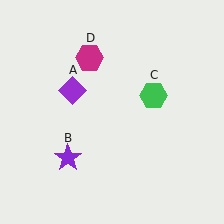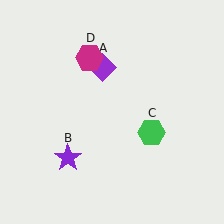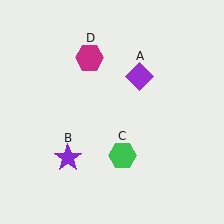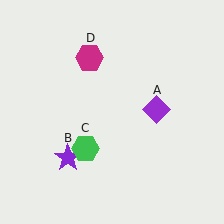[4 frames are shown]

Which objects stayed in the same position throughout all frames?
Purple star (object B) and magenta hexagon (object D) remained stationary.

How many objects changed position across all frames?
2 objects changed position: purple diamond (object A), green hexagon (object C).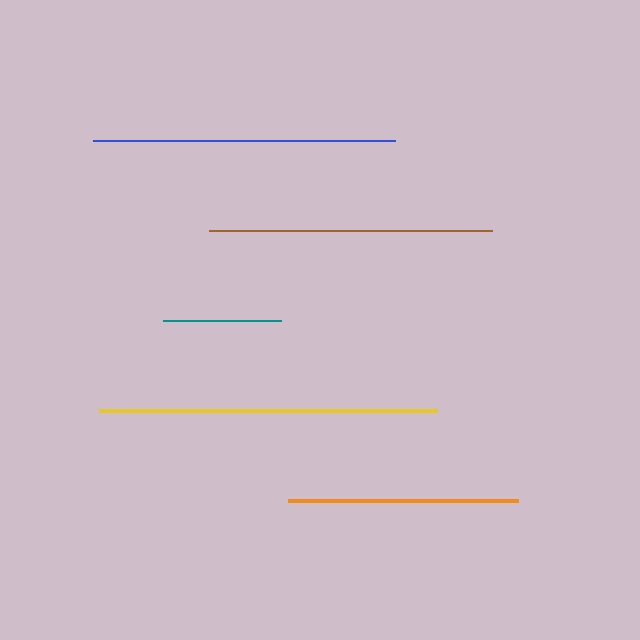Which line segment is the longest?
The yellow line is the longest at approximately 337 pixels.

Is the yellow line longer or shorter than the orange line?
The yellow line is longer than the orange line.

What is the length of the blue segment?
The blue segment is approximately 302 pixels long.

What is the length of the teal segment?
The teal segment is approximately 118 pixels long.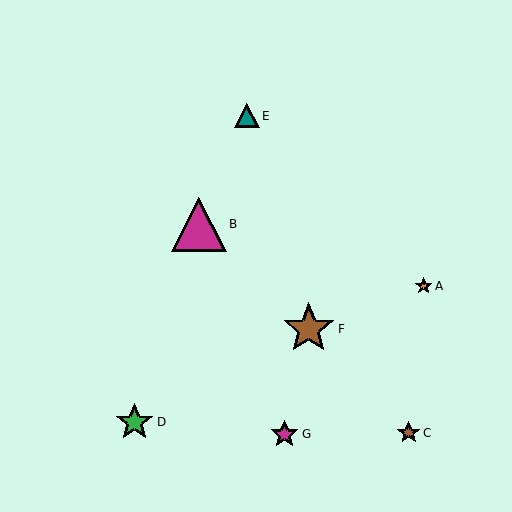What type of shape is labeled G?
Shape G is a magenta star.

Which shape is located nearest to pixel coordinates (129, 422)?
The green star (labeled D) at (135, 422) is nearest to that location.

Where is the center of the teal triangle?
The center of the teal triangle is at (247, 116).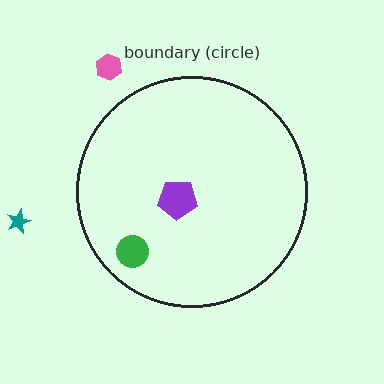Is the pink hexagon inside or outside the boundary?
Outside.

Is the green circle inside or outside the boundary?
Inside.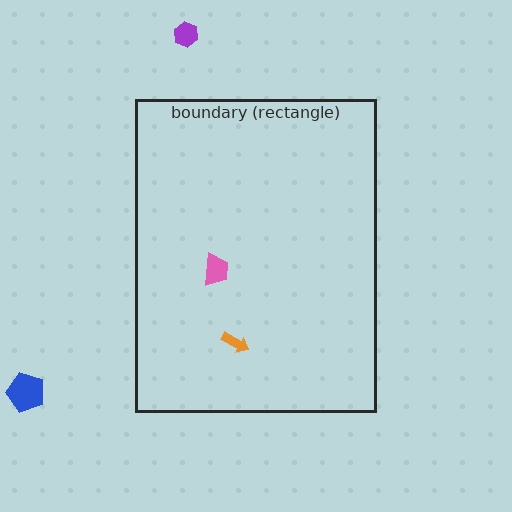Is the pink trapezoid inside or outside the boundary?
Inside.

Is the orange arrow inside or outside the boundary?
Inside.